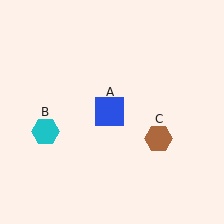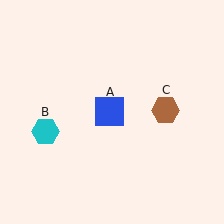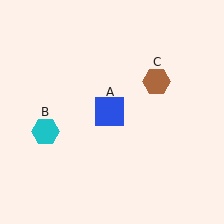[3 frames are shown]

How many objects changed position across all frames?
1 object changed position: brown hexagon (object C).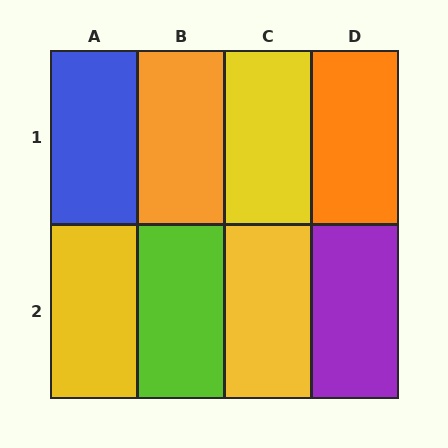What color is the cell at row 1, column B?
Orange.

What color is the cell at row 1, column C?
Yellow.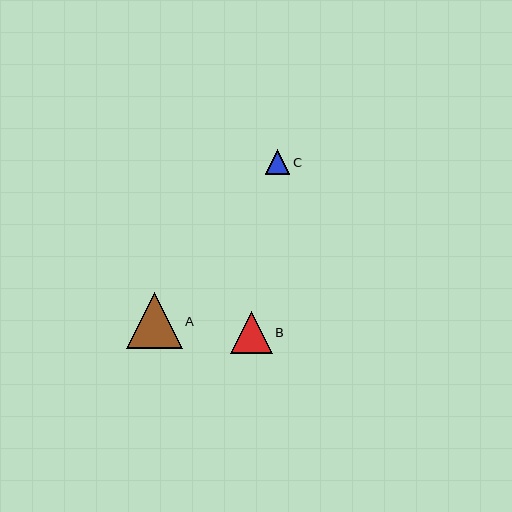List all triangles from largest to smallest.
From largest to smallest: A, B, C.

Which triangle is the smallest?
Triangle C is the smallest with a size of approximately 24 pixels.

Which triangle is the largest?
Triangle A is the largest with a size of approximately 55 pixels.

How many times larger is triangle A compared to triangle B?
Triangle A is approximately 1.3 times the size of triangle B.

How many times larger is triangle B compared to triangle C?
Triangle B is approximately 1.7 times the size of triangle C.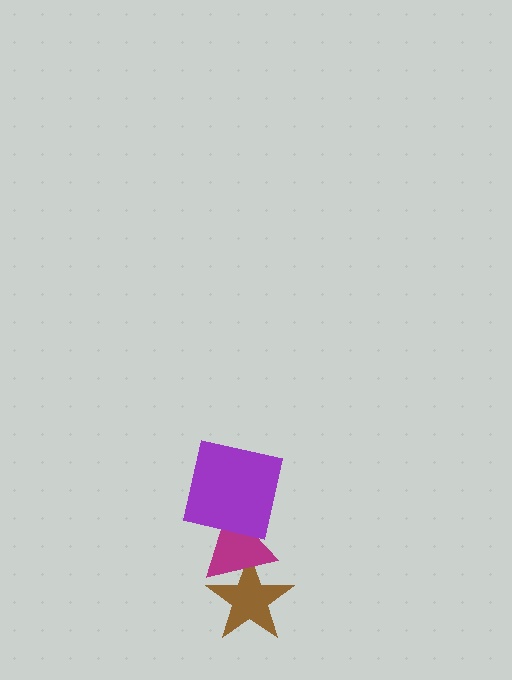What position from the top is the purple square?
The purple square is 1st from the top.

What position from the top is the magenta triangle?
The magenta triangle is 2nd from the top.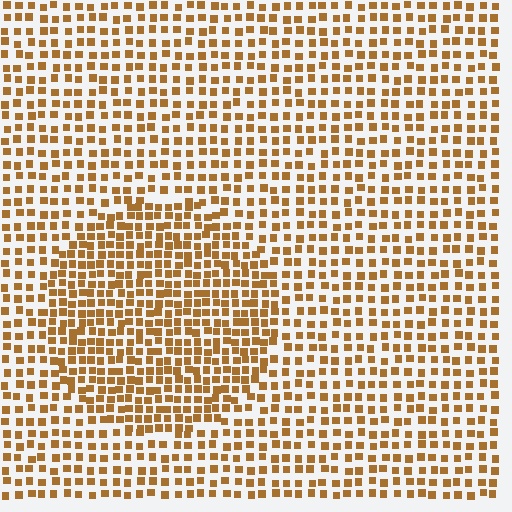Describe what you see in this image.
The image contains small brown elements arranged at two different densities. A circle-shaped region is visible where the elements are more densely packed than the surrounding area.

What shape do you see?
I see a circle.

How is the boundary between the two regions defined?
The boundary is defined by a change in element density (approximately 1.6x ratio). All elements are the same color, size, and shape.